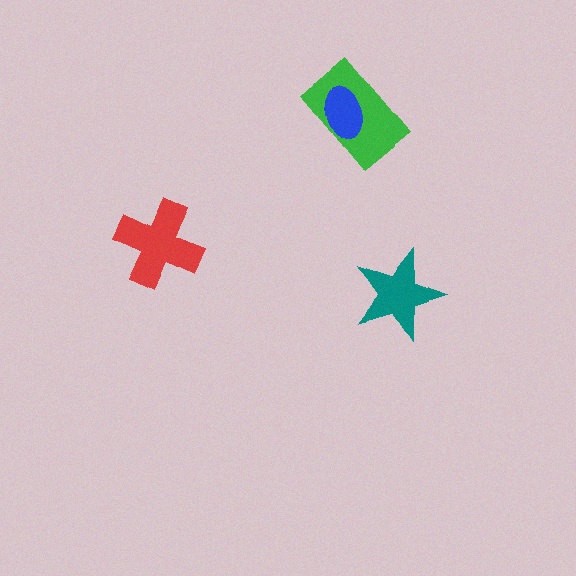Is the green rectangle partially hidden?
Yes, it is partially covered by another shape.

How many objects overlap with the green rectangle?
1 object overlaps with the green rectangle.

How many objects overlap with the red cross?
0 objects overlap with the red cross.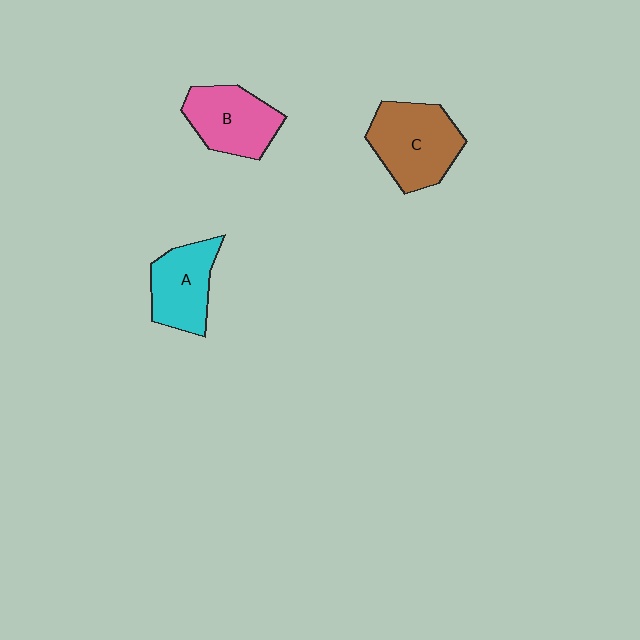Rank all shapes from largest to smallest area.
From largest to smallest: C (brown), B (pink), A (cyan).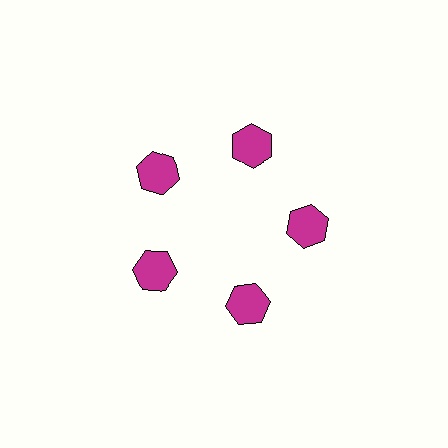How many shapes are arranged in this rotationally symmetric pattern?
There are 5 shapes, arranged in 5 groups of 1.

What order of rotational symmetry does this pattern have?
This pattern has 5-fold rotational symmetry.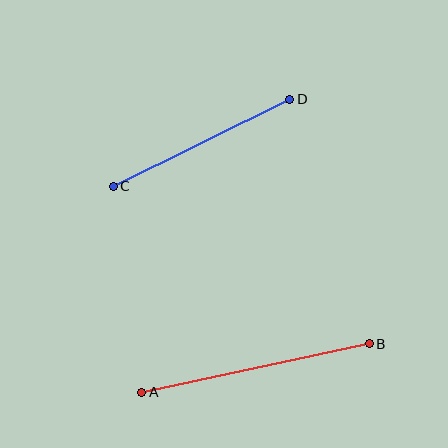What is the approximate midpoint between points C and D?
The midpoint is at approximately (202, 143) pixels.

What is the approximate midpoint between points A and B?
The midpoint is at approximately (255, 368) pixels.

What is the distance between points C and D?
The distance is approximately 197 pixels.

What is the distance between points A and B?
The distance is approximately 233 pixels.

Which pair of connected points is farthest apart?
Points A and B are farthest apart.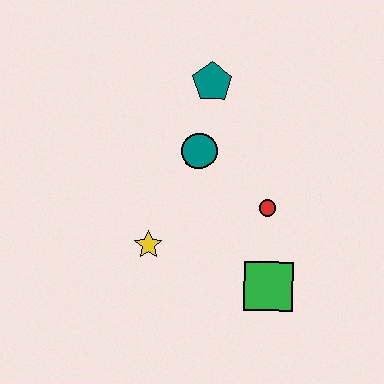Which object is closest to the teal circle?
The teal pentagon is closest to the teal circle.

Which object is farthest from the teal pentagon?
The green square is farthest from the teal pentagon.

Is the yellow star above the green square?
Yes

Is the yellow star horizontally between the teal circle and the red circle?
No